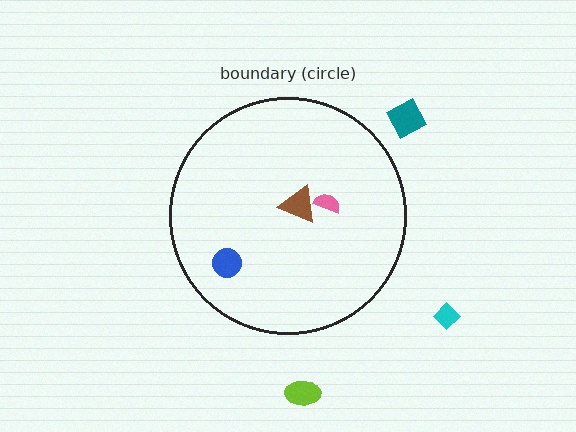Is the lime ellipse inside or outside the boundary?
Outside.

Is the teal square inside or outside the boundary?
Outside.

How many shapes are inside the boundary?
3 inside, 3 outside.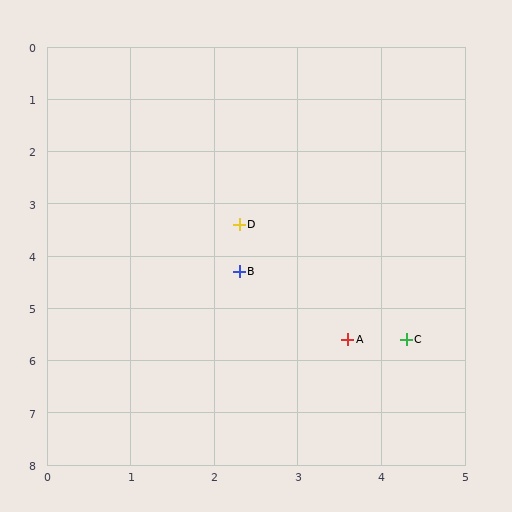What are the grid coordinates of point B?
Point B is at approximately (2.3, 4.3).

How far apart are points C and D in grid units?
Points C and D are about 3.0 grid units apart.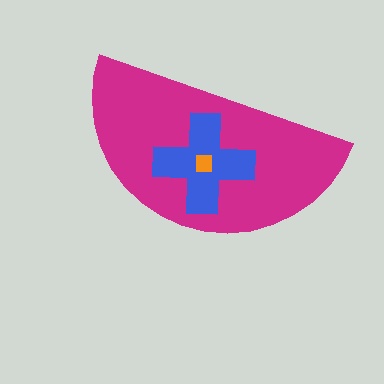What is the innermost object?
The orange square.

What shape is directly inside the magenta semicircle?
The blue cross.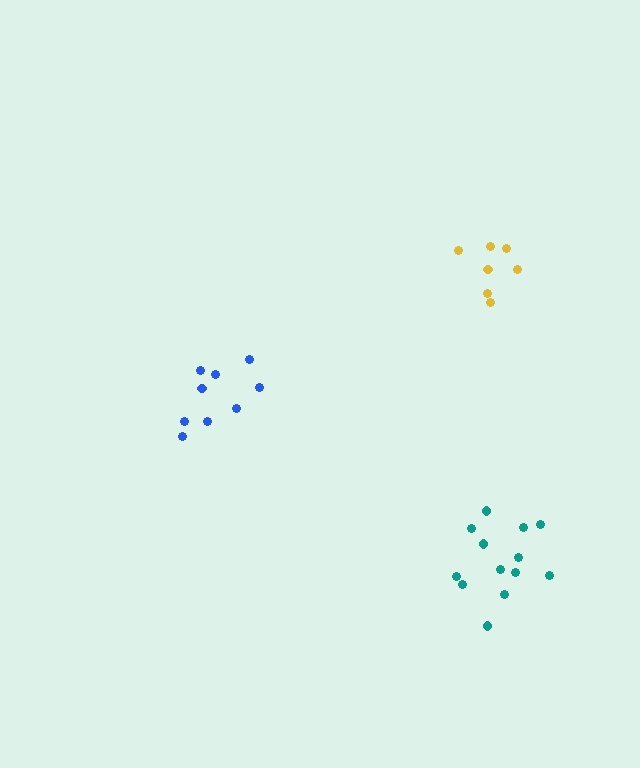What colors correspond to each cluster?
The clusters are colored: teal, yellow, blue.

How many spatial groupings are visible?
There are 3 spatial groupings.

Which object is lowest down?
The teal cluster is bottommost.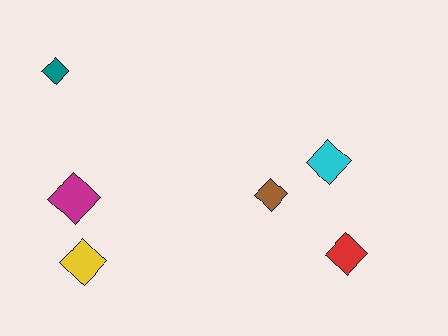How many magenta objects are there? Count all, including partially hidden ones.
There is 1 magenta object.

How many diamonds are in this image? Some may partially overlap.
There are 6 diamonds.